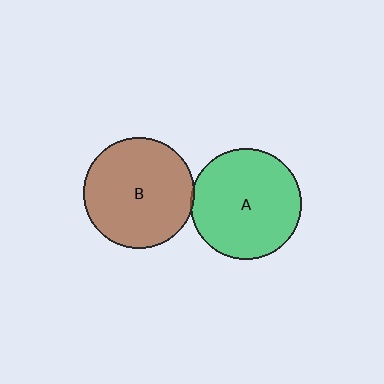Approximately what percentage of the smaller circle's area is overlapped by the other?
Approximately 5%.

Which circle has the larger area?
Circle A (green).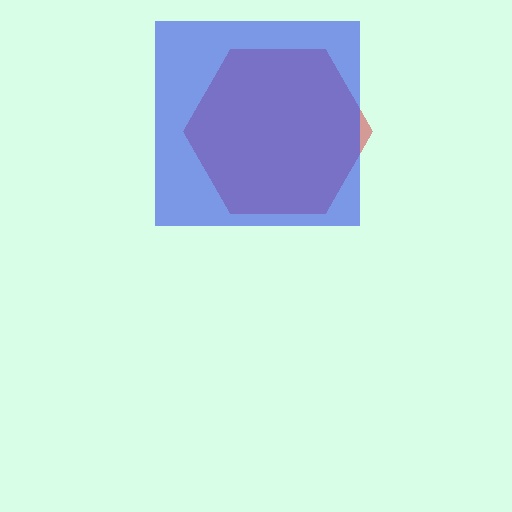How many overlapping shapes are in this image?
There are 2 overlapping shapes in the image.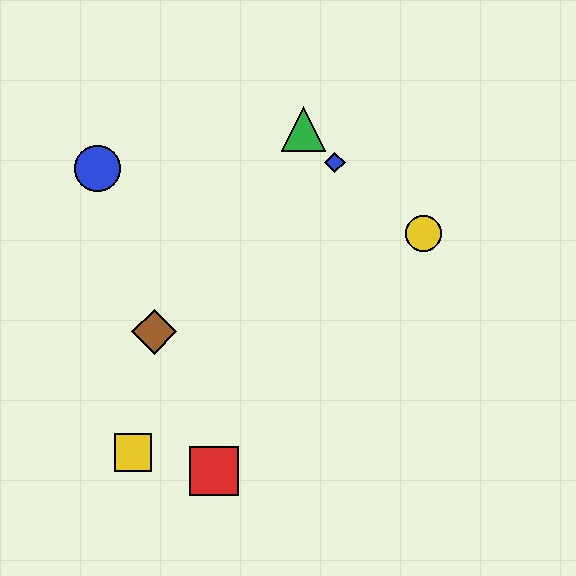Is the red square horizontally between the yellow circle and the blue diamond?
No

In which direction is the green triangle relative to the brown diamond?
The green triangle is above the brown diamond.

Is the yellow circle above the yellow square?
Yes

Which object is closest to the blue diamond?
The green triangle is closest to the blue diamond.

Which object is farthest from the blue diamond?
The yellow square is farthest from the blue diamond.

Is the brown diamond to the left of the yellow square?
No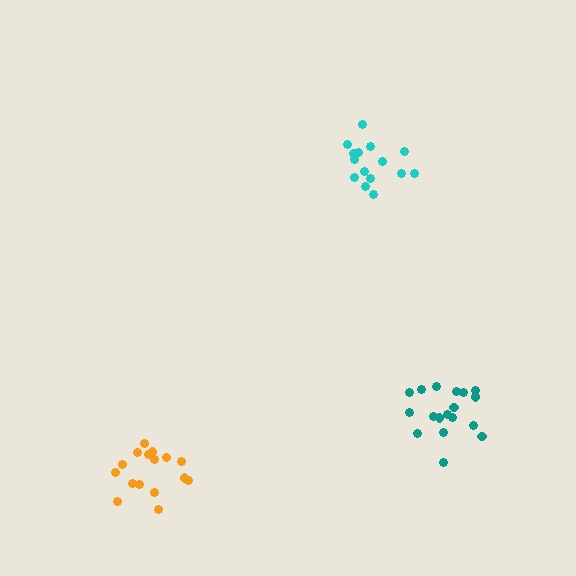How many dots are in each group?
Group 1: 15 dots, Group 2: 16 dots, Group 3: 18 dots (49 total).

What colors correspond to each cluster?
The clusters are colored: cyan, orange, teal.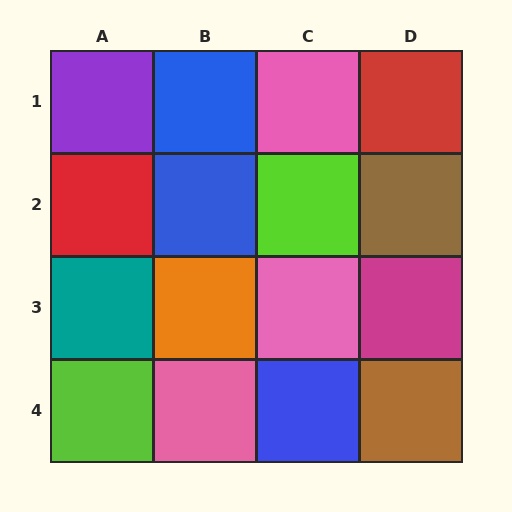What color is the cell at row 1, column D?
Red.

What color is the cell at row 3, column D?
Magenta.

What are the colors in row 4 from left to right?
Lime, pink, blue, brown.